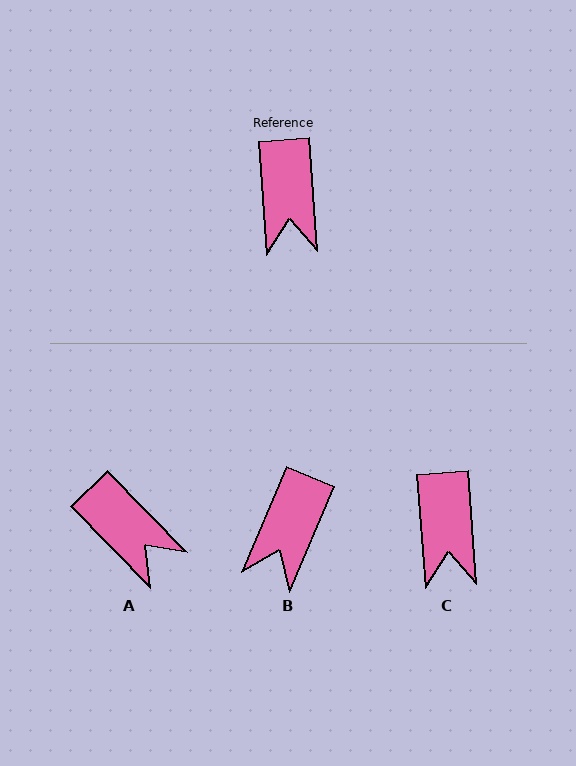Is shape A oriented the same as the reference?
No, it is off by about 40 degrees.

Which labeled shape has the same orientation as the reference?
C.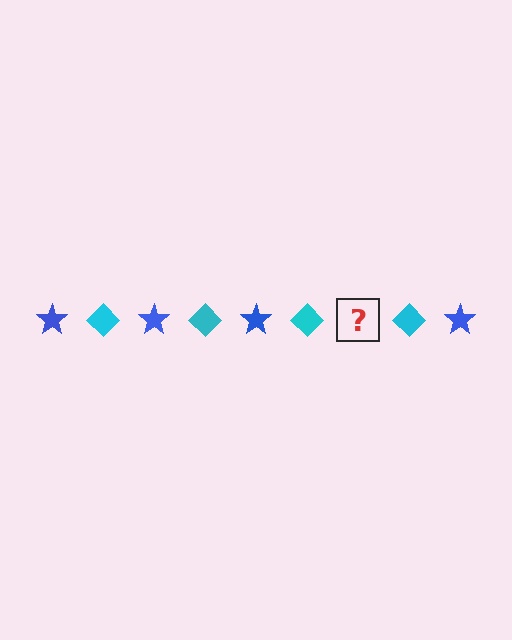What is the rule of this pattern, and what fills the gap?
The rule is that the pattern alternates between blue star and cyan diamond. The gap should be filled with a blue star.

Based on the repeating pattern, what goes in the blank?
The blank should be a blue star.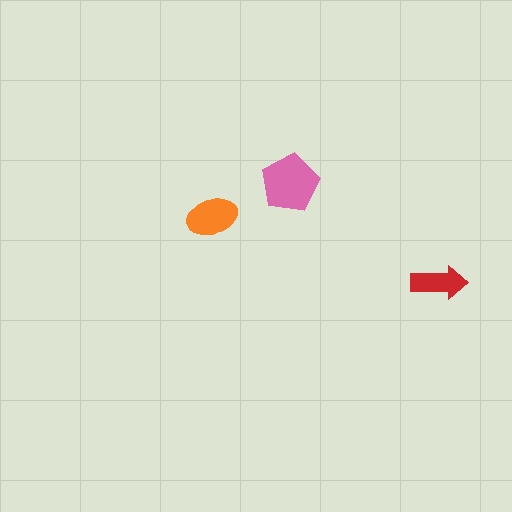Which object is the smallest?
The red arrow.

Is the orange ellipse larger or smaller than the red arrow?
Larger.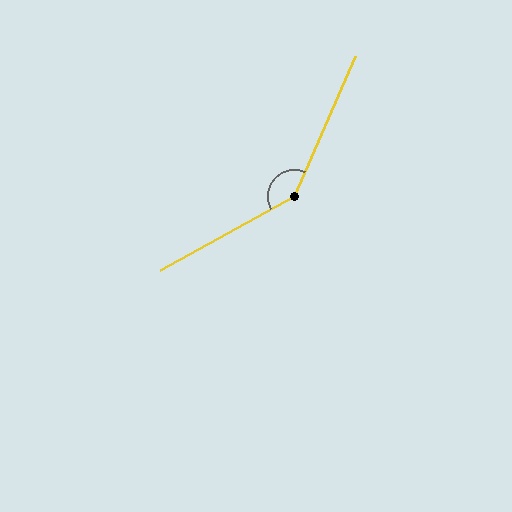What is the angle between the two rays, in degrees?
Approximately 143 degrees.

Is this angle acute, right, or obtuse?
It is obtuse.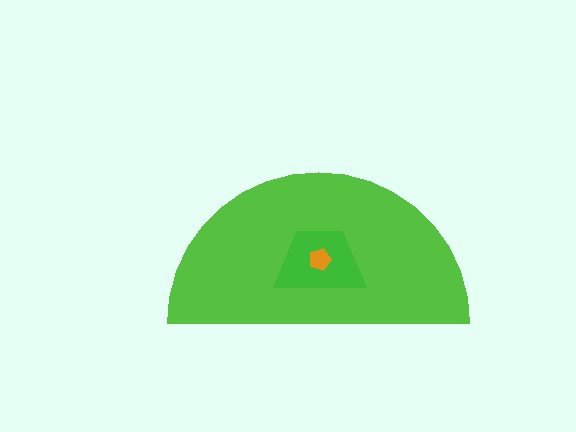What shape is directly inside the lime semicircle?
The green trapezoid.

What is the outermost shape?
The lime semicircle.